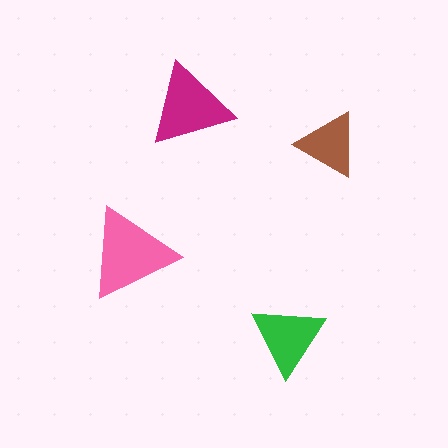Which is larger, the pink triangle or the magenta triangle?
The pink one.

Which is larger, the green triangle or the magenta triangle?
The magenta one.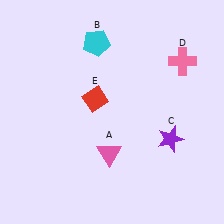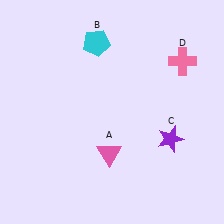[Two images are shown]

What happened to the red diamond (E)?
The red diamond (E) was removed in Image 2. It was in the top-left area of Image 1.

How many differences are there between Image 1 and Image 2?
There is 1 difference between the two images.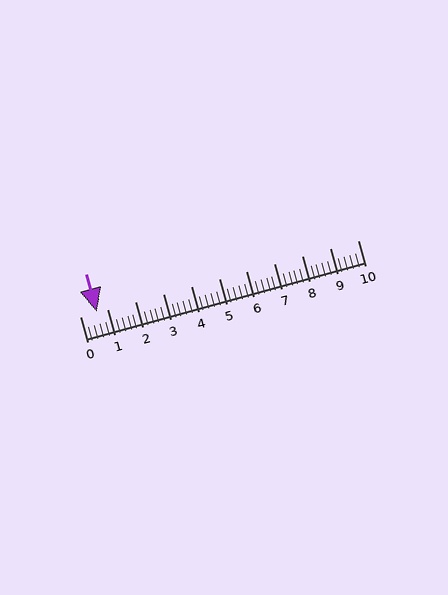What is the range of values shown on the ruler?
The ruler shows values from 0 to 10.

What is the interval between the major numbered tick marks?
The major tick marks are spaced 1 units apart.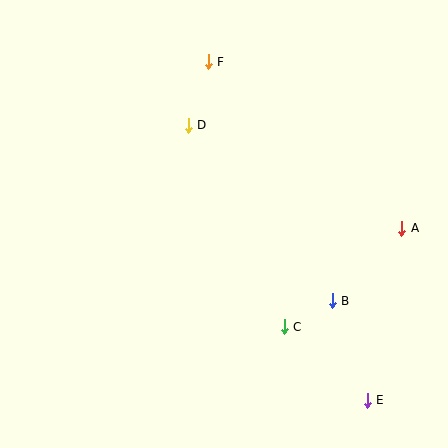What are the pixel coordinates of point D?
Point D is at (188, 125).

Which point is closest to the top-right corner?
Point A is closest to the top-right corner.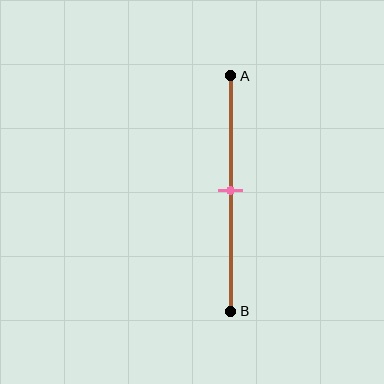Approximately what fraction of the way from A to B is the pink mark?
The pink mark is approximately 50% of the way from A to B.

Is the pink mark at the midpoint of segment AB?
Yes, the mark is approximately at the midpoint.